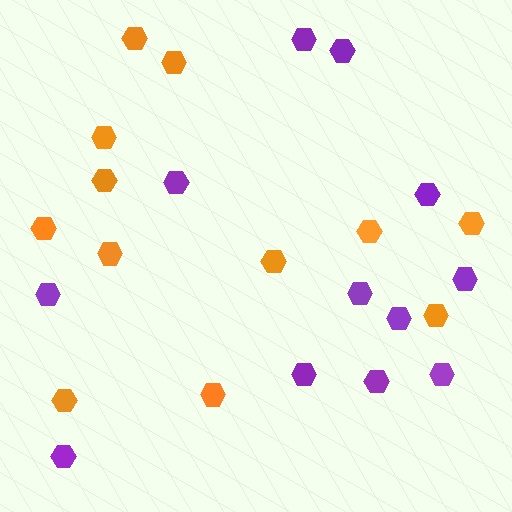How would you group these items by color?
There are 2 groups: one group of orange hexagons (12) and one group of purple hexagons (12).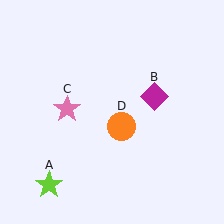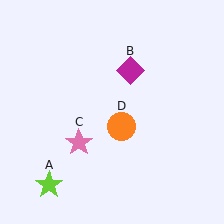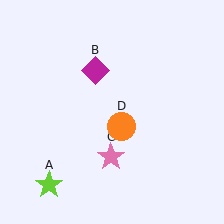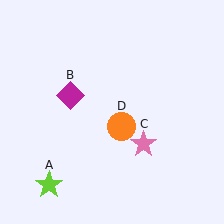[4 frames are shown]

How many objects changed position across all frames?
2 objects changed position: magenta diamond (object B), pink star (object C).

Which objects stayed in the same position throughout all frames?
Lime star (object A) and orange circle (object D) remained stationary.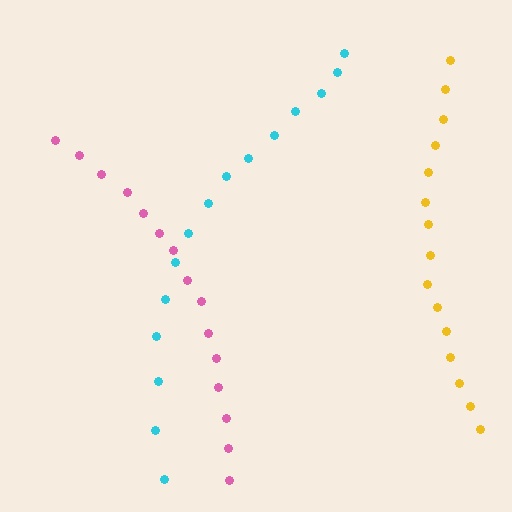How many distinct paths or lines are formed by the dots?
There are 3 distinct paths.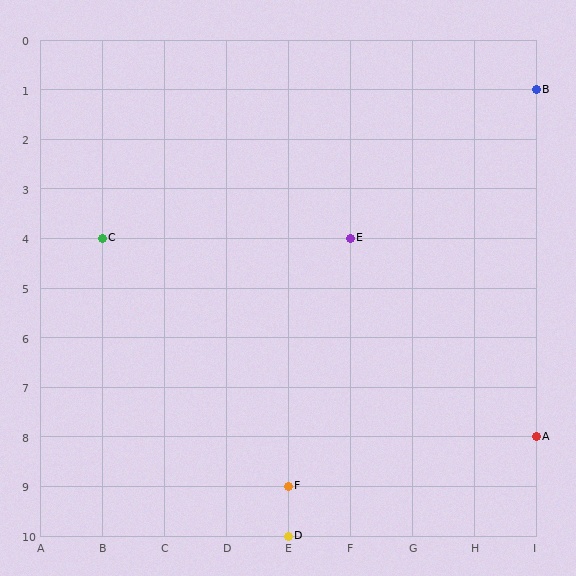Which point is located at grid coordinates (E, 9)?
Point F is at (E, 9).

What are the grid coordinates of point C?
Point C is at grid coordinates (B, 4).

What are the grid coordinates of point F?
Point F is at grid coordinates (E, 9).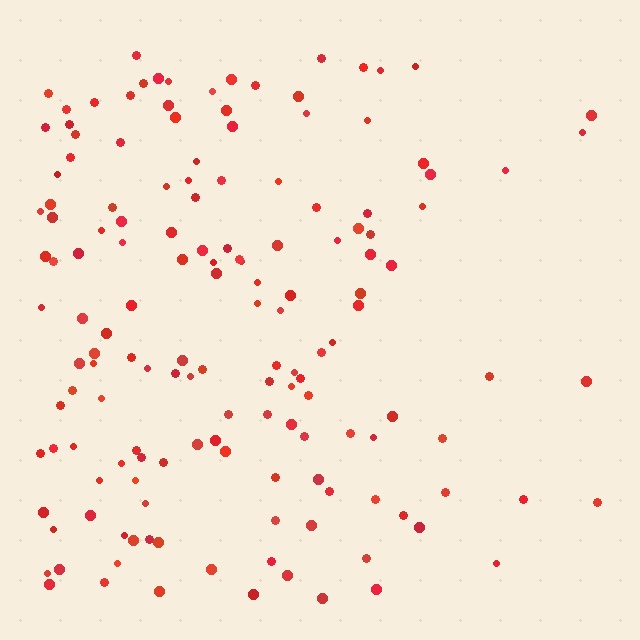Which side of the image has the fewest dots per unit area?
The right.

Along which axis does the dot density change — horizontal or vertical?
Horizontal.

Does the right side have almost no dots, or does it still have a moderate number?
Still a moderate number, just noticeably fewer than the left.